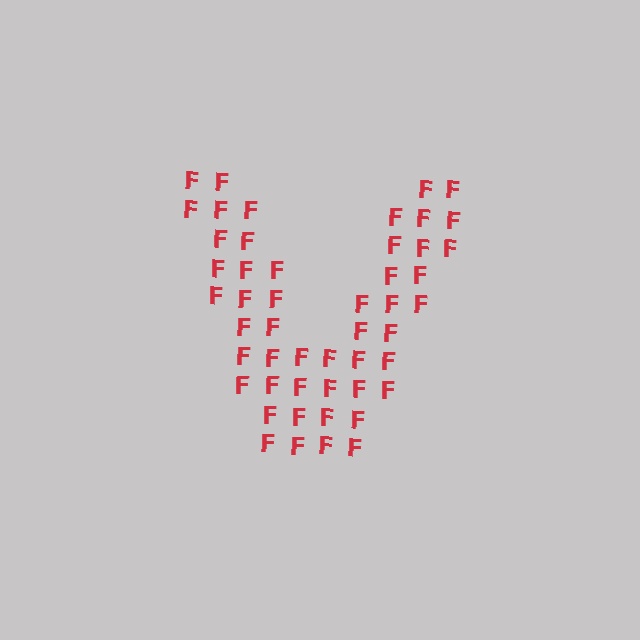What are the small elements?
The small elements are letter F's.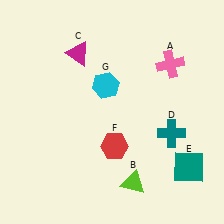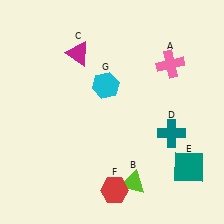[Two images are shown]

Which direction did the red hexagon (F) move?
The red hexagon (F) moved down.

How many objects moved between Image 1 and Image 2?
1 object moved between the two images.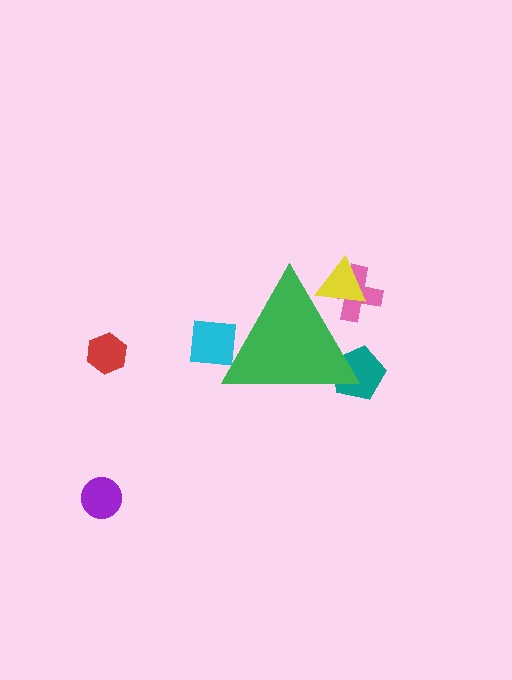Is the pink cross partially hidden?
Yes, the pink cross is partially hidden behind the green triangle.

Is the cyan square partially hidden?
Yes, the cyan square is partially hidden behind the green triangle.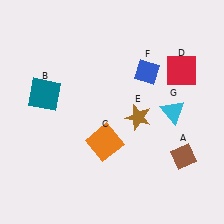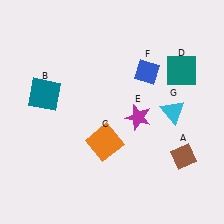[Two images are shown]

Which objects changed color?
D changed from red to teal. E changed from brown to magenta.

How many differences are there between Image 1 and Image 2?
There are 2 differences between the two images.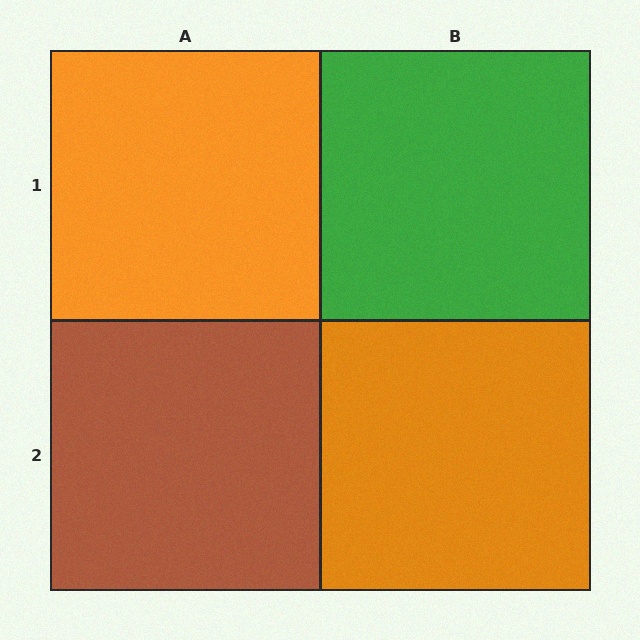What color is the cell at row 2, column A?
Brown.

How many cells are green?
1 cell is green.